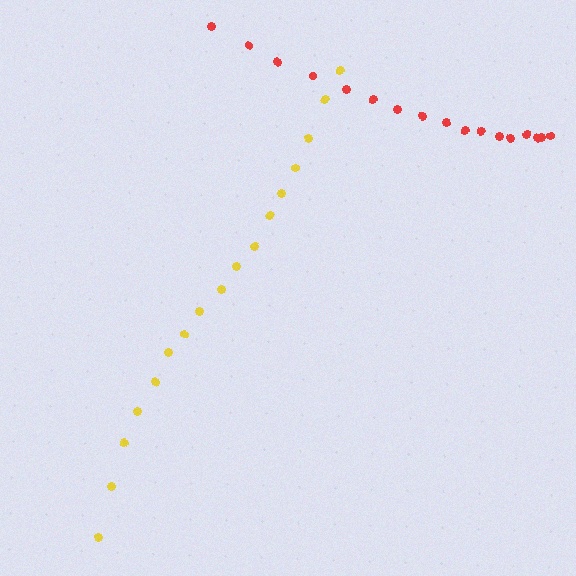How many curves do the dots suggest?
There are 2 distinct paths.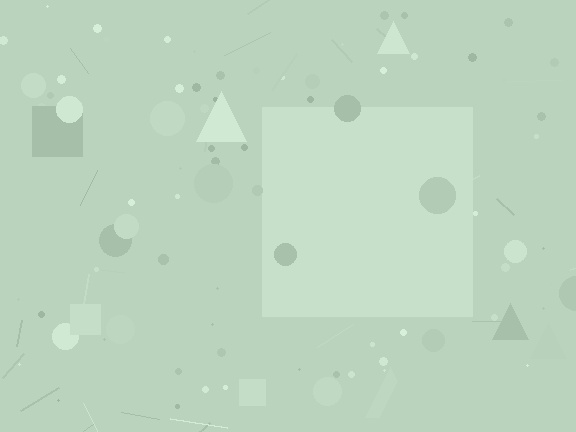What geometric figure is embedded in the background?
A square is embedded in the background.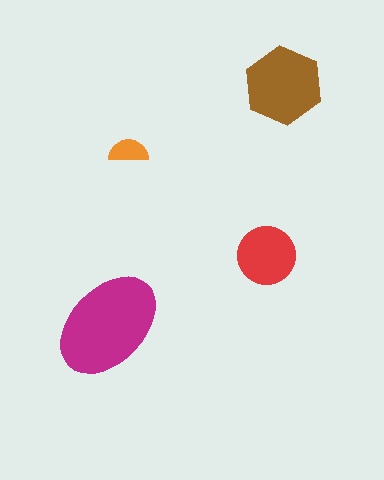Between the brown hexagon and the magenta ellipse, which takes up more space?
The magenta ellipse.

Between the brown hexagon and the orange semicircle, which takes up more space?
The brown hexagon.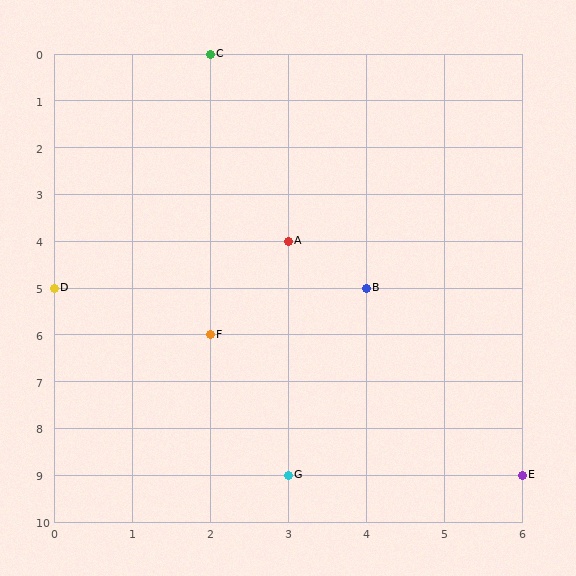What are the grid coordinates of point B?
Point B is at grid coordinates (4, 5).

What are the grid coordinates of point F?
Point F is at grid coordinates (2, 6).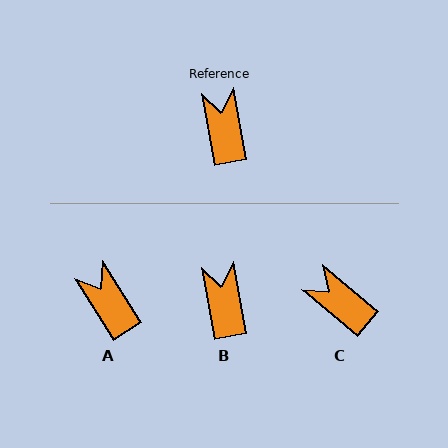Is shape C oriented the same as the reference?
No, it is off by about 39 degrees.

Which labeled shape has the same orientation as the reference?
B.